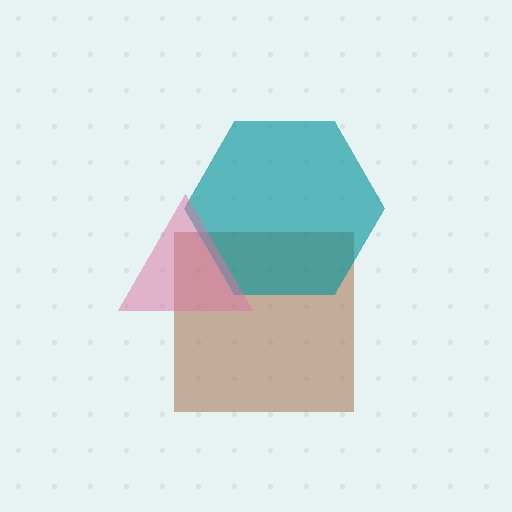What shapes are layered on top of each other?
The layered shapes are: a brown square, a teal hexagon, a pink triangle.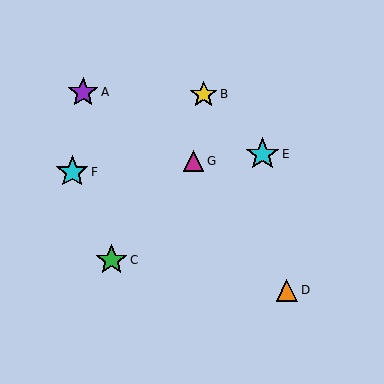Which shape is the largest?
The cyan star (labeled E) is the largest.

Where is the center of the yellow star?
The center of the yellow star is at (204, 94).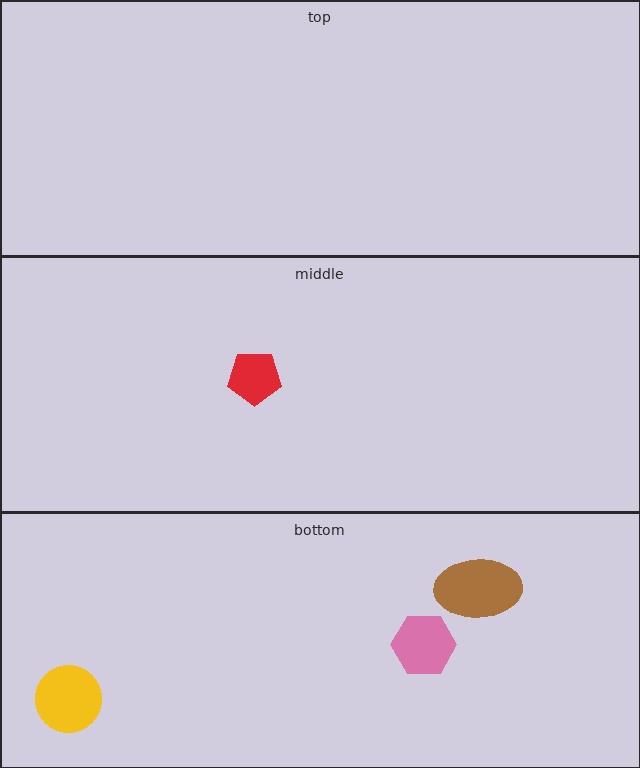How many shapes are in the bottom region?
3.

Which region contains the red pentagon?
The middle region.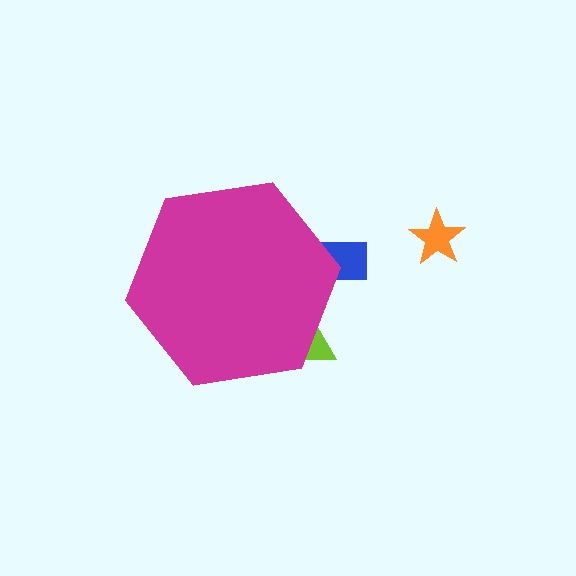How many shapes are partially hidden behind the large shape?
2 shapes are partially hidden.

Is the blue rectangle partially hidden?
Yes, the blue rectangle is partially hidden behind the magenta hexagon.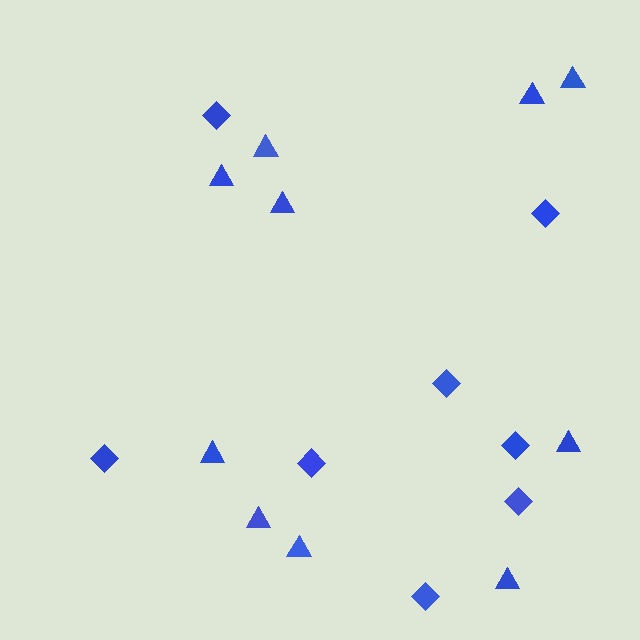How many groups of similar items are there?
There are 2 groups: one group of diamonds (8) and one group of triangles (10).